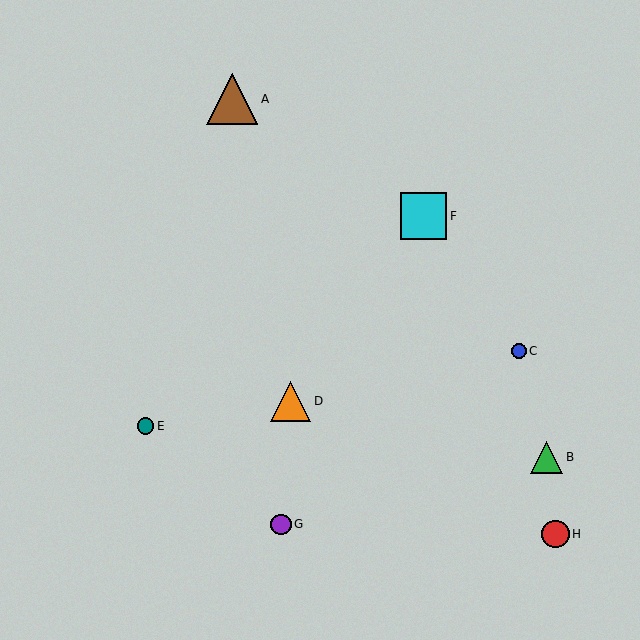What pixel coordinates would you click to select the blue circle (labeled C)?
Click at (519, 351) to select the blue circle C.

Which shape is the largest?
The brown triangle (labeled A) is the largest.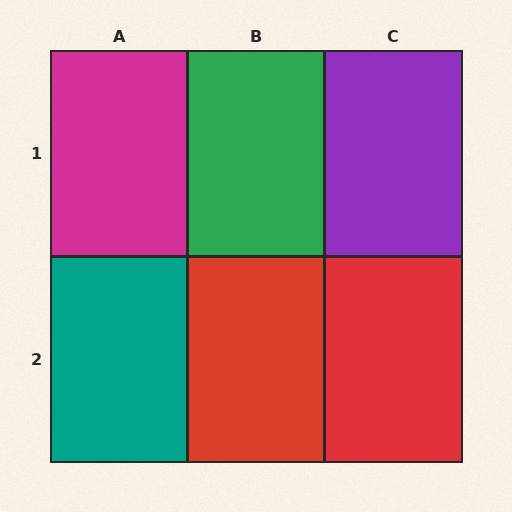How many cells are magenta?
1 cell is magenta.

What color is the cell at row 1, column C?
Purple.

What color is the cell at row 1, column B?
Green.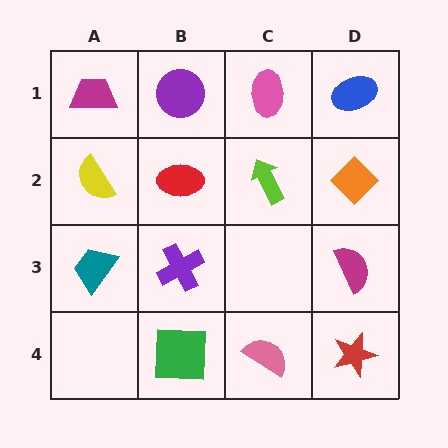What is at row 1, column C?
A pink ellipse.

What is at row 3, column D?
A magenta semicircle.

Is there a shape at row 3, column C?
No, that cell is empty.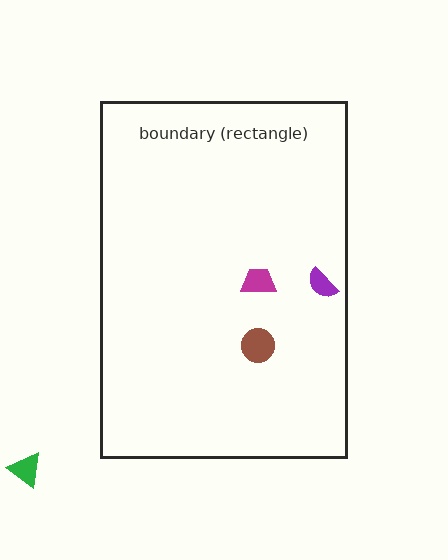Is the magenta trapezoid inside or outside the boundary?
Inside.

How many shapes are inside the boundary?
3 inside, 1 outside.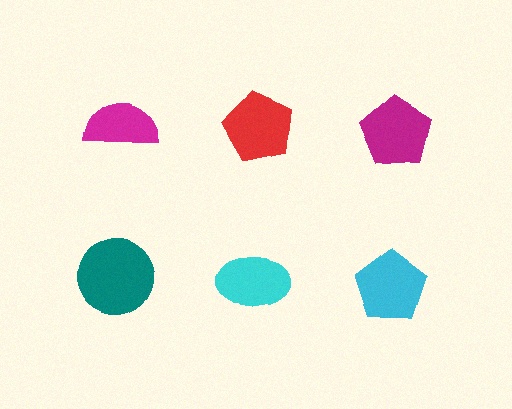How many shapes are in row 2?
3 shapes.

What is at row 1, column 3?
A magenta pentagon.